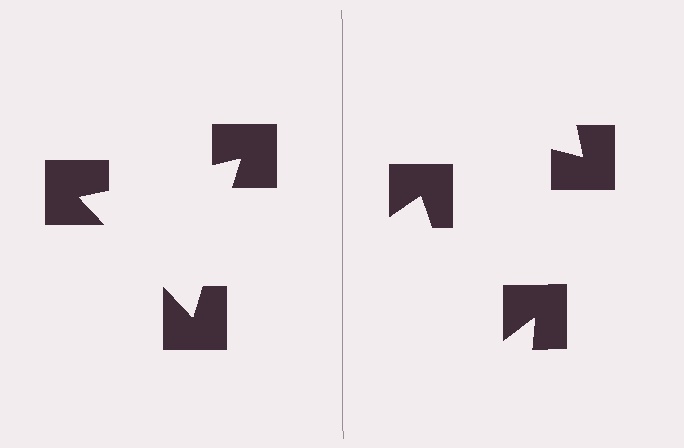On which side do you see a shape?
An illusory triangle appears on the left side. On the right side the wedge cuts are rotated, so no coherent shape forms.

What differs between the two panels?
The notched squares are positioned identically on both sides; only the wedge orientations differ. On the left they align to a triangle; on the right they are misaligned.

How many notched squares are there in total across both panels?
6 — 3 on each side.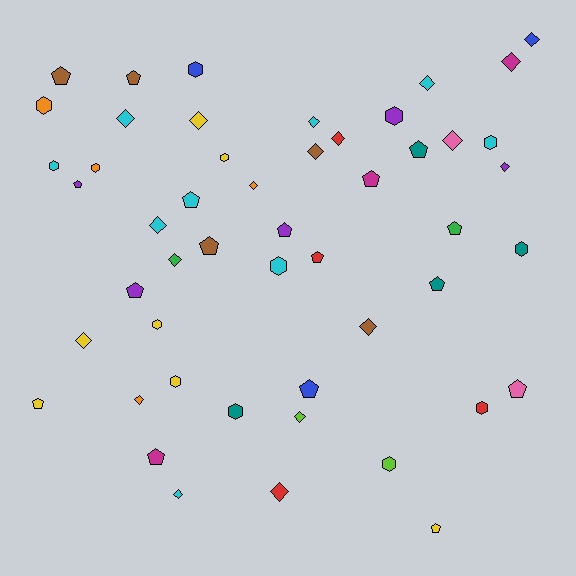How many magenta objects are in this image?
There are 3 magenta objects.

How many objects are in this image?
There are 50 objects.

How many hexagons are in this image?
There are 14 hexagons.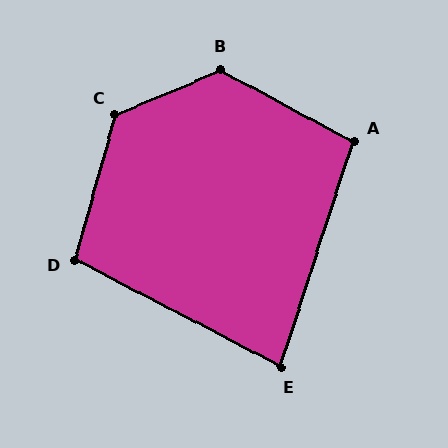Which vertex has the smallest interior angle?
E, at approximately 81 degrees.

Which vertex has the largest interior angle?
C, at approximately 129 degrees.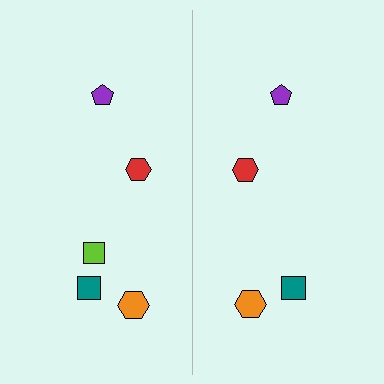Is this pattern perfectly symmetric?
No, the pattern is not perfectly symmetric. A lime square is missing from the right side.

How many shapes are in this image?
There are 9 shapes in this image.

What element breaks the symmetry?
A lime square is missing from the right side.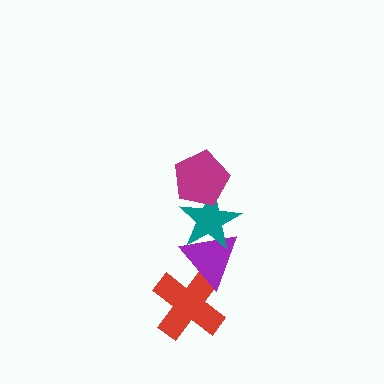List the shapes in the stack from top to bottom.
From top to bottom: the magenta pentagon, the teal star, the purple triangle, the red cross.